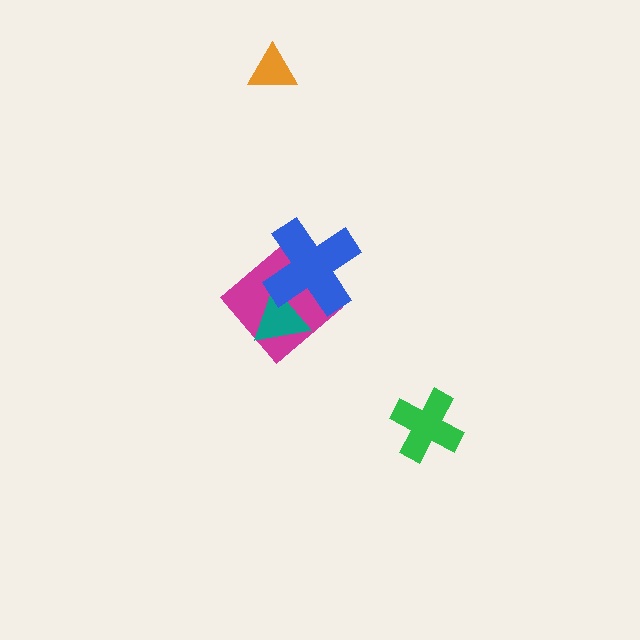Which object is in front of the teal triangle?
The blue cross is in front of the teal triangle.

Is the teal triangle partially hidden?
Yes, it is partially covered by another shape.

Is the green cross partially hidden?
No, no other shape covers it.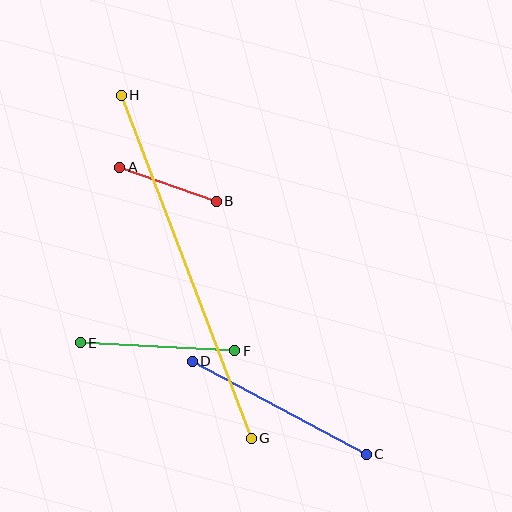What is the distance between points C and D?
The distance is approximately 197 pixels.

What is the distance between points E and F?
The distance is approximately 155 pixels.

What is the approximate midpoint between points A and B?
The midpoint is at approximately (168, 184) pixels.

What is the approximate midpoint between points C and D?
The midpoint is at approximately (279, 408) pixels.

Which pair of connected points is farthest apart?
Points G and H are farthest apart.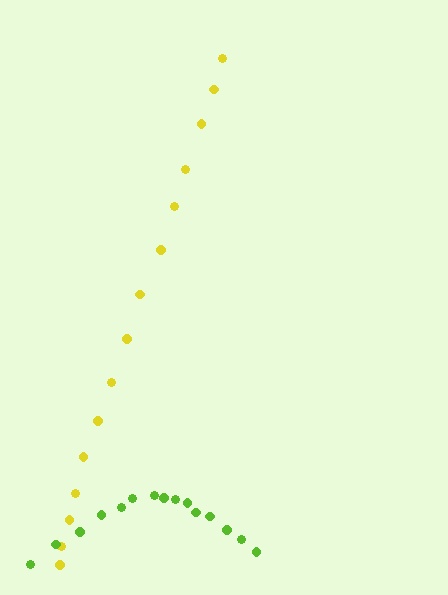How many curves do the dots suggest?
There are 2 distinct paths.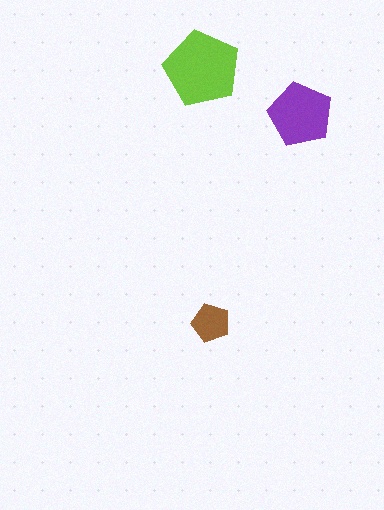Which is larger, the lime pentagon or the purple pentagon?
The lime one.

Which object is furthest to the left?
The lime pentagon is leftmost.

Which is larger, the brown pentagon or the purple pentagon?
The purple one.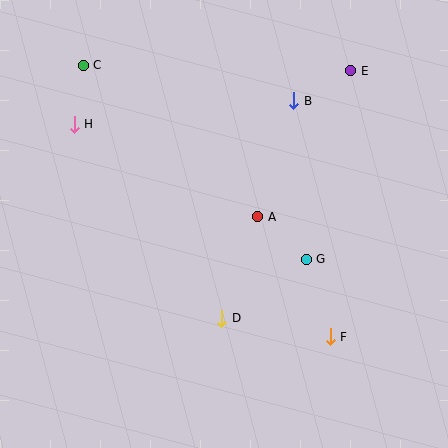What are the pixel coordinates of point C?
Point C is at (83, 65).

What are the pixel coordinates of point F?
Point F is at (330, 337).